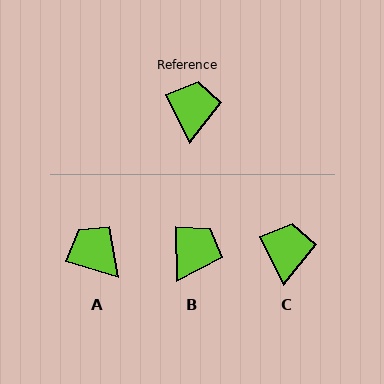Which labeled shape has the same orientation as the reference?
C.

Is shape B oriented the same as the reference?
No, it is off by about 24 degrees.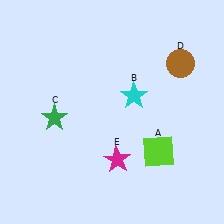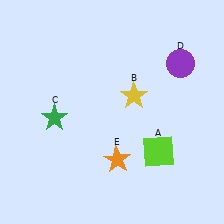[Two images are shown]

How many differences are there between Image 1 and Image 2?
There are 3 differences between the two images.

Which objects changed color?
B changed from cyan to yellow. D changed from brown to purple. E changed from magenta to orange.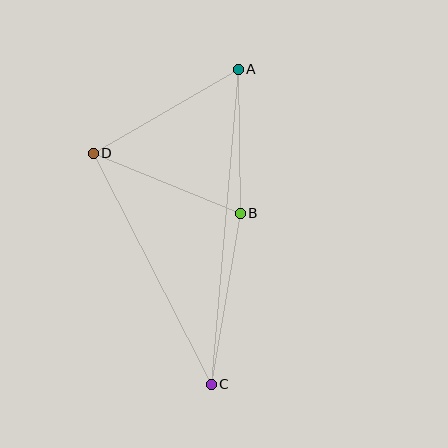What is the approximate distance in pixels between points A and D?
The distance between A and D is approximately 167 pixels.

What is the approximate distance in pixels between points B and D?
The distance between B and D is approximately 159 pixels.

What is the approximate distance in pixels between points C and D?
The distance between C and D is approximately 259 pixels.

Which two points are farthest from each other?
Points A and C are farthest from each other.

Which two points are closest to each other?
Points A and B are closest to each other.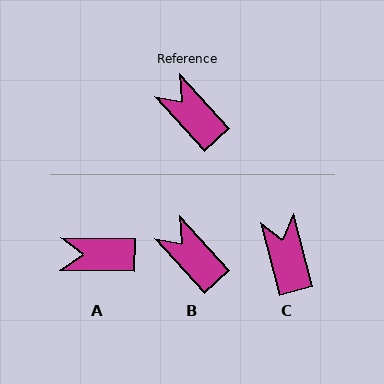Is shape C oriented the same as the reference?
No, it is off by about 27 degrees.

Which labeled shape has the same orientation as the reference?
B.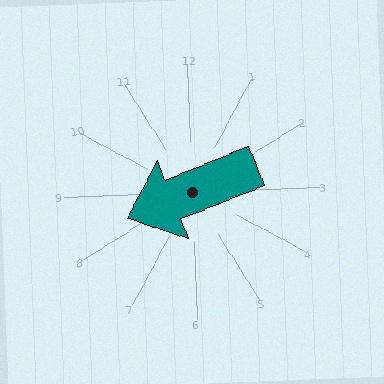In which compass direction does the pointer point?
West.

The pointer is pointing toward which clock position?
Roughly 8 o'clock.